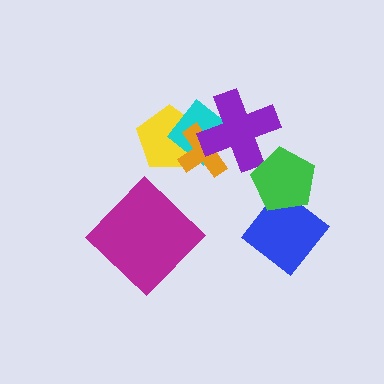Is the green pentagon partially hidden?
No, no other shape covers it.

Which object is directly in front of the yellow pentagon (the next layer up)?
The cyan diamond is directly in front of the yellow pentagon.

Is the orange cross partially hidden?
Yes, it is partially covered by another shape.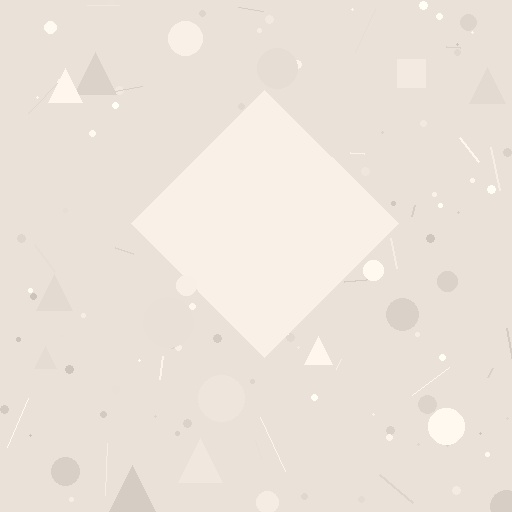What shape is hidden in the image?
A diamond is hidden in the image.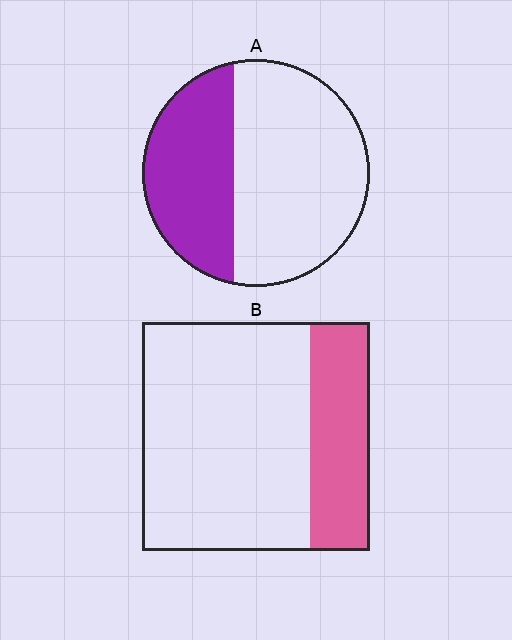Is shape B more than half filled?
No.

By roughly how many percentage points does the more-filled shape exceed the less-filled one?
By roughly 10 percentage points (A over B).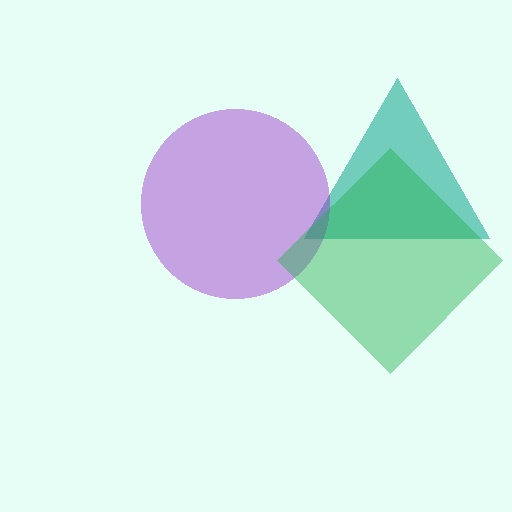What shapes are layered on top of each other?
The layered shapes are: a teal triangle, a purple circle, a green diamond.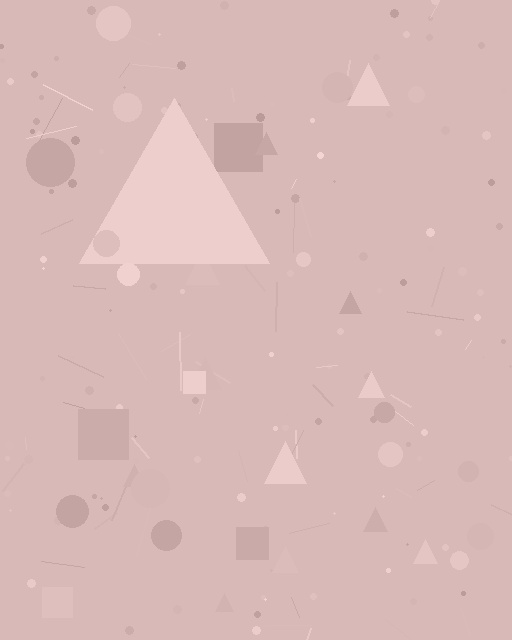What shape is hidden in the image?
A triangle is hidden in the image.